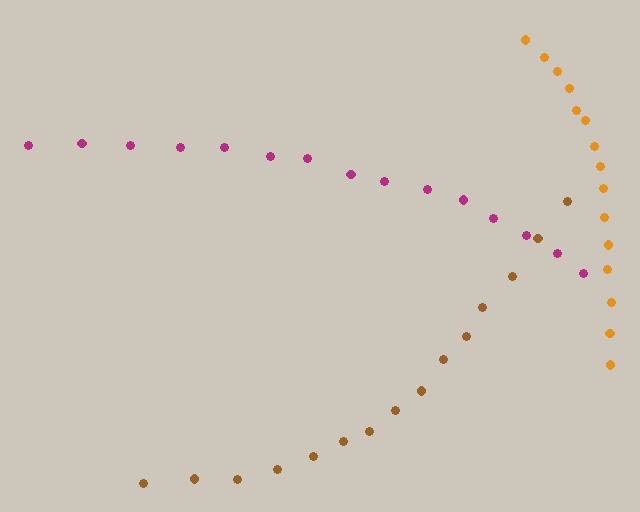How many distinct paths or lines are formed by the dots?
There are 3 distinct paths.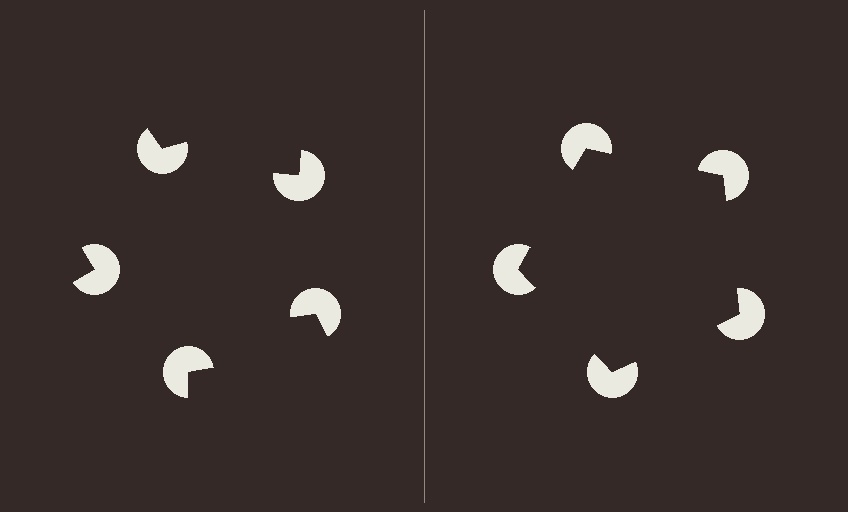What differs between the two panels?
The pac-man discs are positioned identically on both sides; only the wedge orientations differ. On the right they align to a pentagon; on the left they are misaligned.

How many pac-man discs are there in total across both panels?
10 — 5 on each side.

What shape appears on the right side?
An illusory pentagon.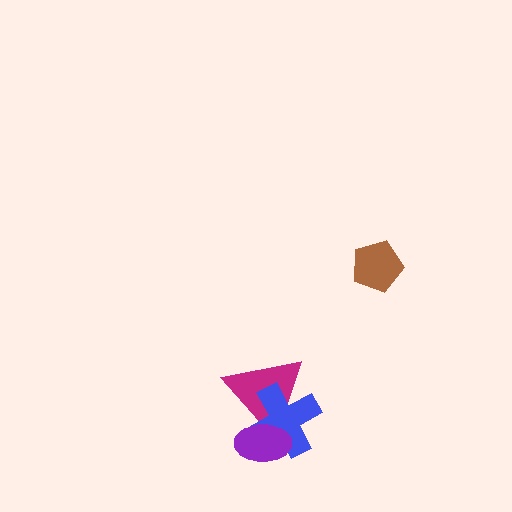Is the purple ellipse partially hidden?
No, no other shape covers it.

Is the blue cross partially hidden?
Yes, it is partially covered by another shape.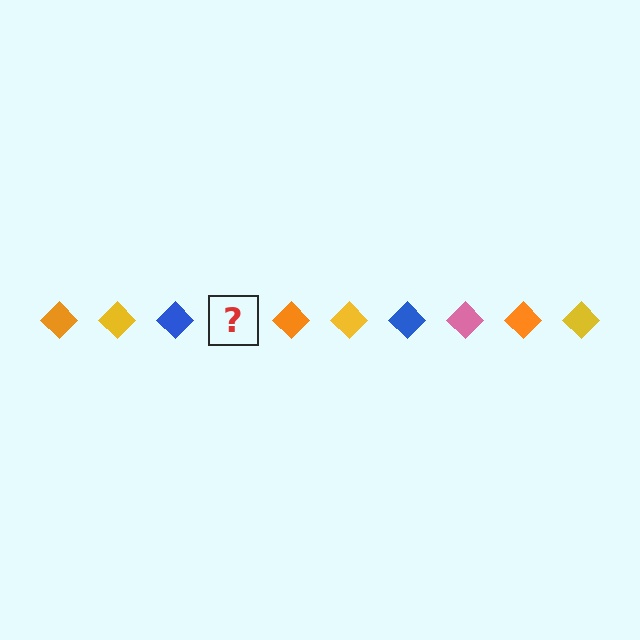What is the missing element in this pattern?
The missing element is a pink diamond.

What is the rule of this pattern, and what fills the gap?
The rule is that the pattern cycles through orange, yellow, blue, pink diamonds. The gap should be filled with a pink diamond.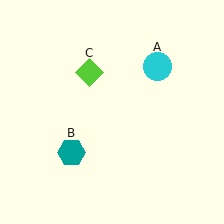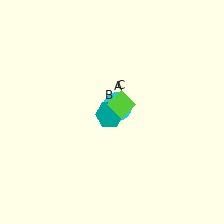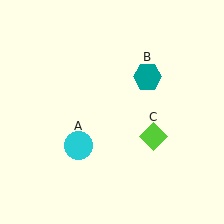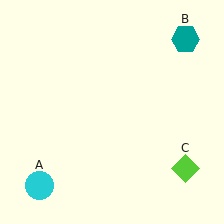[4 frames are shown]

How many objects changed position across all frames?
3 objects changed position: cyan circle (object A), teal hexagon (object B), lime diamond (object C).